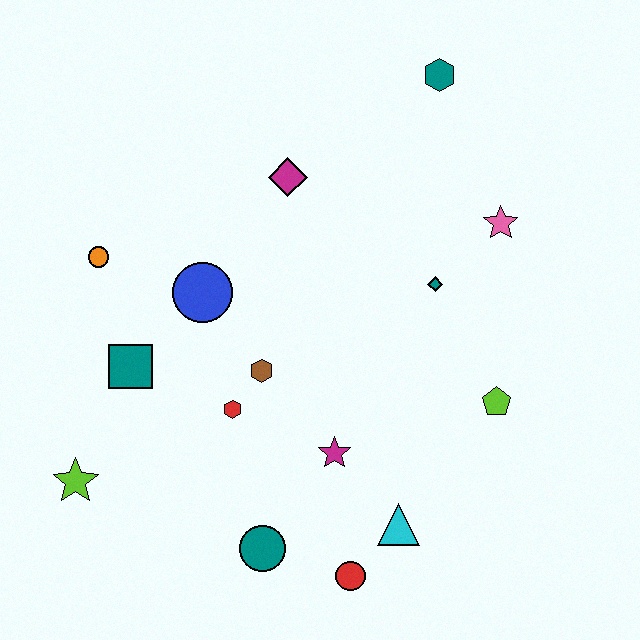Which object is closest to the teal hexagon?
The pink star is closest to the teal hexagon.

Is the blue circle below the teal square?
No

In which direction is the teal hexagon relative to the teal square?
The teal hexagon is to the right of the teal square.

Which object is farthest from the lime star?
The teal hexagon is farthest from the lime star.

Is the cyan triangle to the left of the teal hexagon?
Yes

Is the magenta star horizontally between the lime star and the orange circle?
No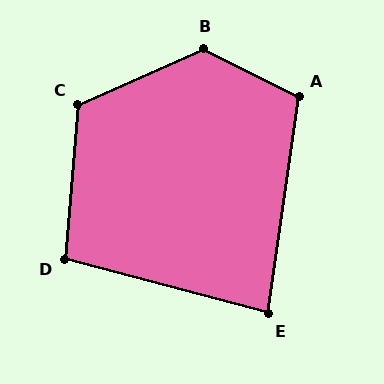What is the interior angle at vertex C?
Approximately 119 degrees (obtuse).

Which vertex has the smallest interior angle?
E, at approximately 83 degrees.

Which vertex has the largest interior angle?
B, at approximately 130 degrees.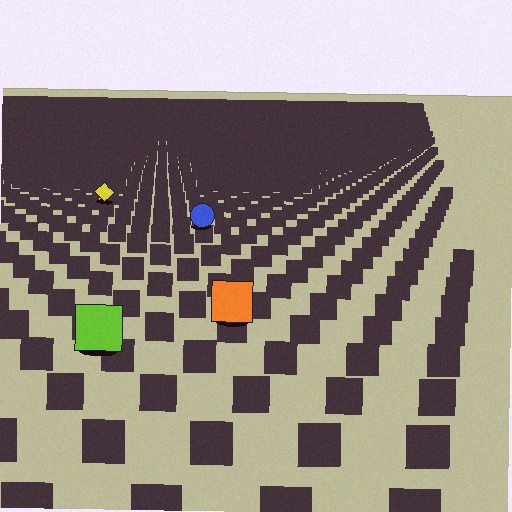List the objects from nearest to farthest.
From nearest to farthest: the lime square, the orange square, the blue circle, the yellow diamond.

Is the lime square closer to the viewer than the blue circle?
Yes. The lime square is closer — you can tell from the texture gradient: the ground texture is coarser near it.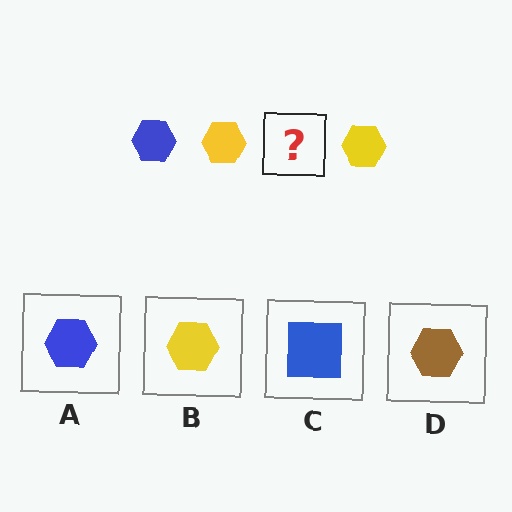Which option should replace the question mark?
Option A.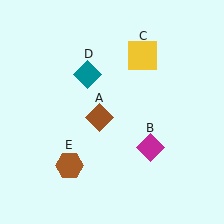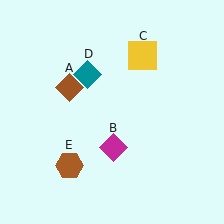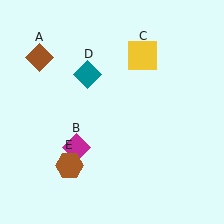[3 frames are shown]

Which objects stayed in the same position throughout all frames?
Yellow square (object C) and teal diamond (object D) and brown hexagon (object E) remained stationary.